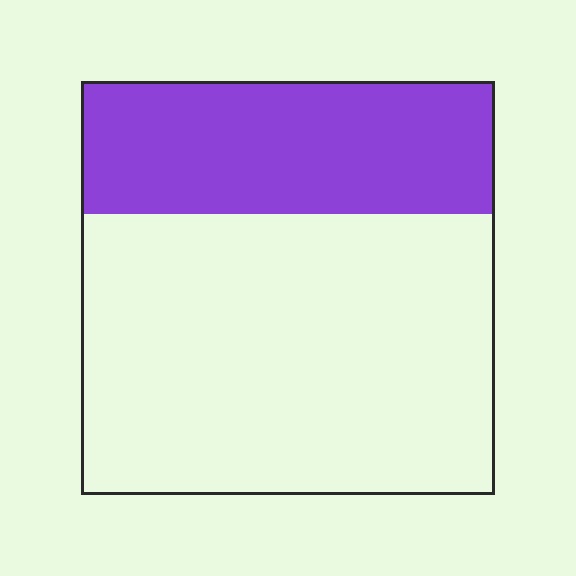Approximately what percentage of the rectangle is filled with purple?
Approximately 30%.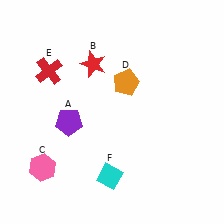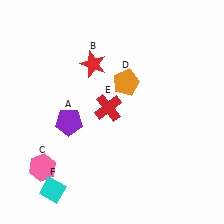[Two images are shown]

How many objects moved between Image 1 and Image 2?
2 objects moved between the two images.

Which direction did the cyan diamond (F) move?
The cyan diamond (F) moved left.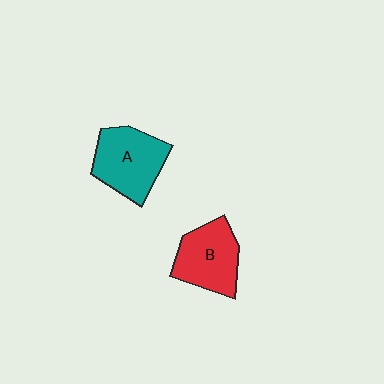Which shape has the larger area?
Shape A (teal).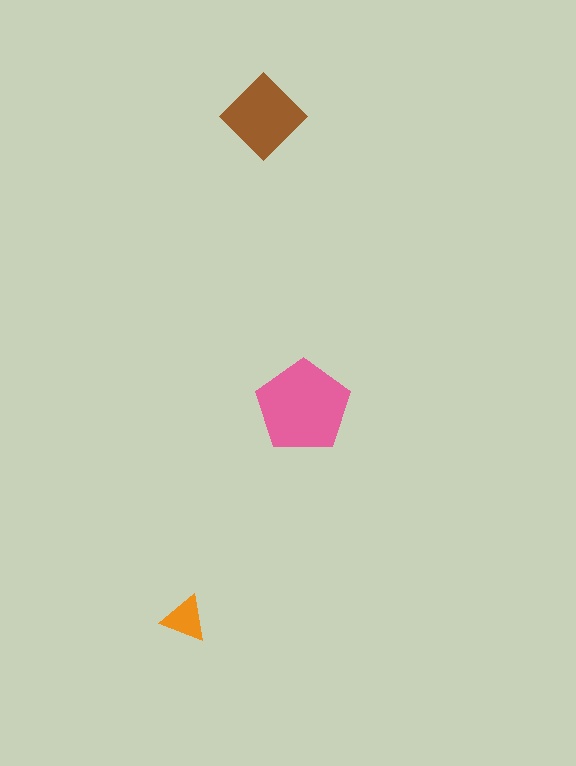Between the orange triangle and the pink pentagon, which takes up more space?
The pink pentagon.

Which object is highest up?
The brown diamond is topmost.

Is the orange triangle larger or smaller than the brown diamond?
Smaller.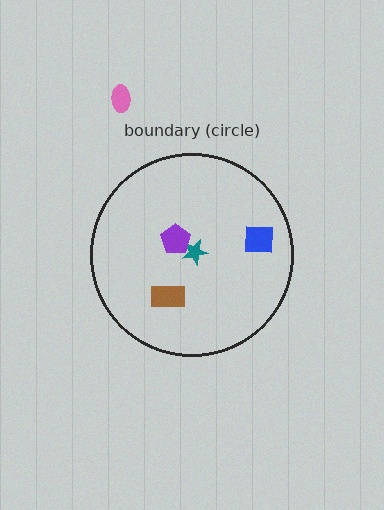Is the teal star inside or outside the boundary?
Inside.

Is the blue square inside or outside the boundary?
Inside.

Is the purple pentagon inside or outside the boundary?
Inside.